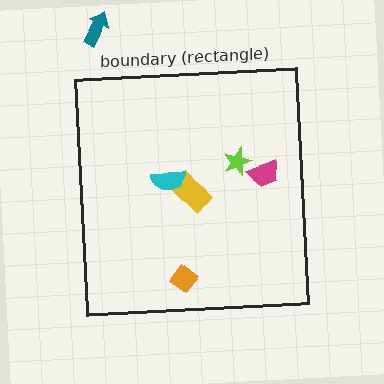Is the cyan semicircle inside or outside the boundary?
Inside.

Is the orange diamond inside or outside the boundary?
Inside.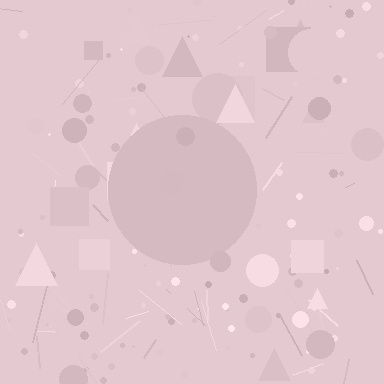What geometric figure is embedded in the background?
A circle is embedded in the background.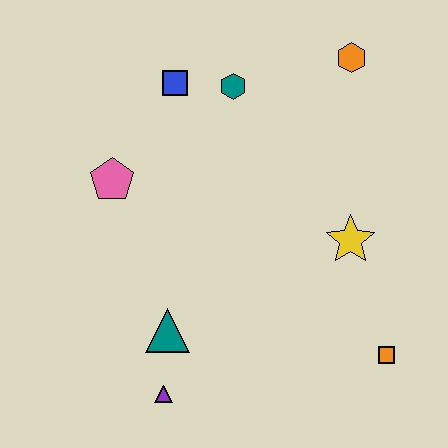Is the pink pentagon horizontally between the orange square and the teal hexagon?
No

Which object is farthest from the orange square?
The blue square is farthest from the orange square.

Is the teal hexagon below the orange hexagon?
Yes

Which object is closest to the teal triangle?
The purple triangle is closest to the teal triangle.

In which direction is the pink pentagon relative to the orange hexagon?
The pink pentagon is to the left of the orange hexagon.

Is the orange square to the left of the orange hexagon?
No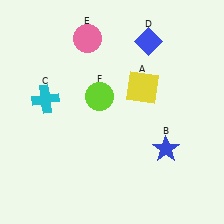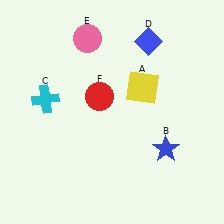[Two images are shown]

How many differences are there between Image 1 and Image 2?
There is 1 difference between the two images.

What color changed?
The circle (F) changed from lime in Image 1 to red in Image 2.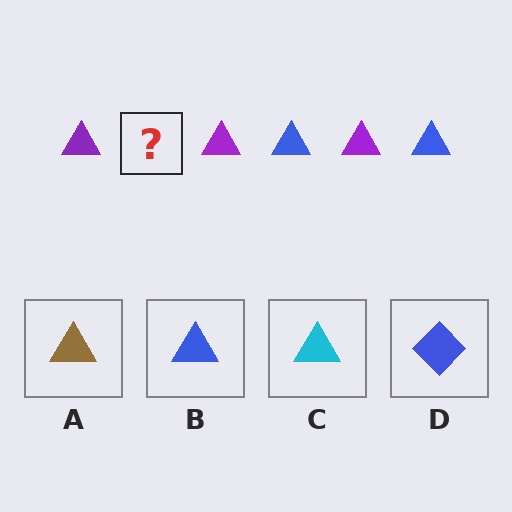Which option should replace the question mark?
Option B.